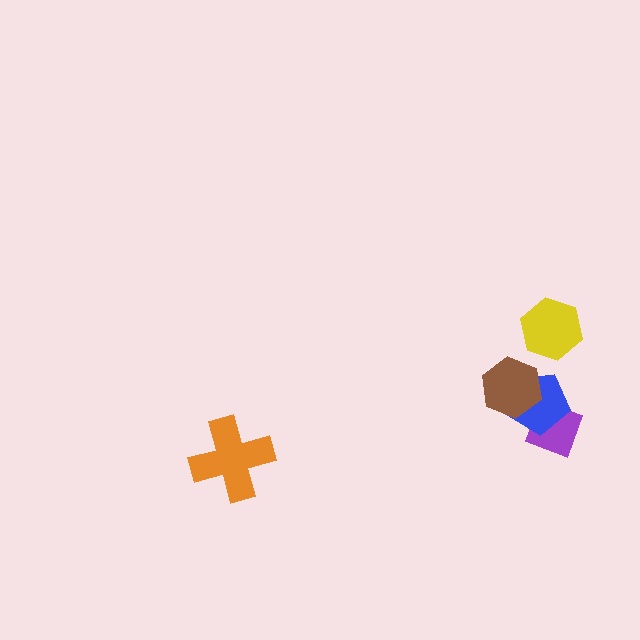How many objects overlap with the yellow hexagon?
0 objects overlap with the yellow hexagon.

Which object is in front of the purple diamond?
The blue pentagon is in front of the purple diamond.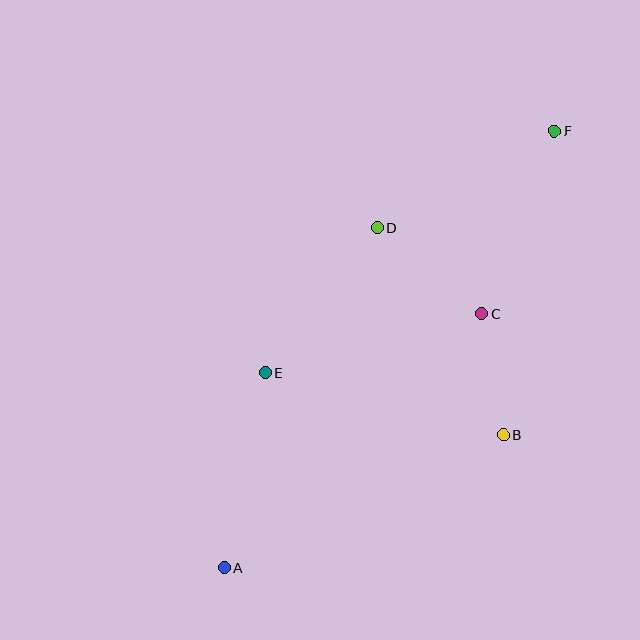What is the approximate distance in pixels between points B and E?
The distance between B and E is approximately 247 pixels.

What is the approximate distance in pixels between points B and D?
The distance between B and D is approximately 243 pixels.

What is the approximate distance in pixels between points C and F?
The distance between C and F is approximately 196 pixels.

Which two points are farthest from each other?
Points A and F are farthest from each other.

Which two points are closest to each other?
Points B and C are closest to each other.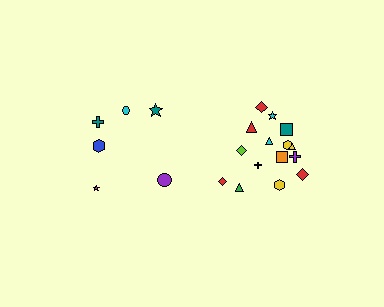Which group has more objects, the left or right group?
The right group.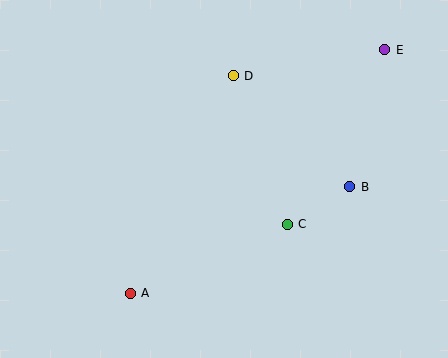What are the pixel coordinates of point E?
Point E is at (385, 50).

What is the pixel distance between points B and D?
The distance between B and D is 161 pixels.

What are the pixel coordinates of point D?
Point D is at (233, 76).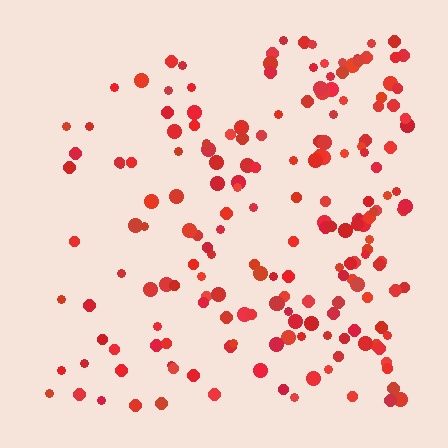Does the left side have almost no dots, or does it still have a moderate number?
Still a moderate number, just noticeably fewer than the right.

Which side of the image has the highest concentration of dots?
The right.